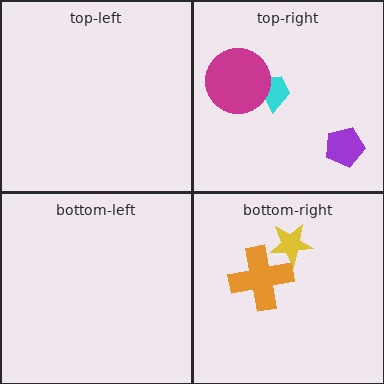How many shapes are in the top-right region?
3.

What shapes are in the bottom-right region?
The yellow star, the orange cross.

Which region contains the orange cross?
The bottom-right region.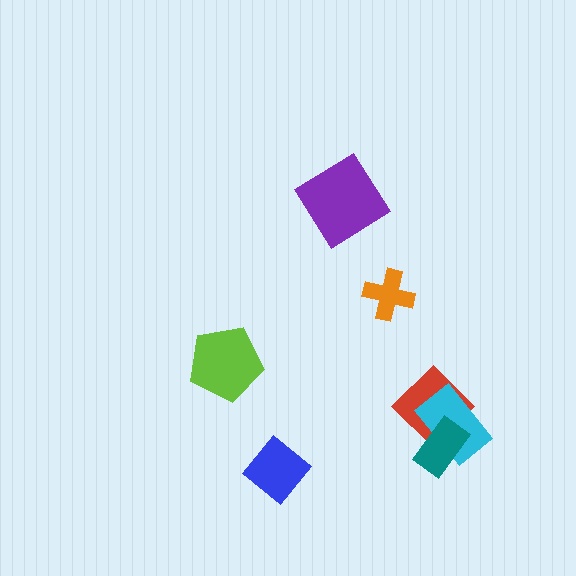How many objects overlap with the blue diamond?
0 objects overlap with the blue diamond.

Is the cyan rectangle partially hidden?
Yes, it is partially covered by another shape.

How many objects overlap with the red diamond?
2 objects overlap with the red diamond.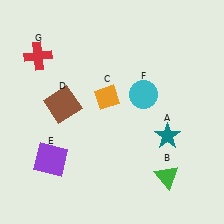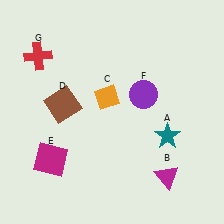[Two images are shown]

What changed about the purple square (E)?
In Image 1, E is purple. In Image 2, it changed to magenta.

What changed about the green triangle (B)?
In Image 1, B is green. In Image 2, it changed to magenta.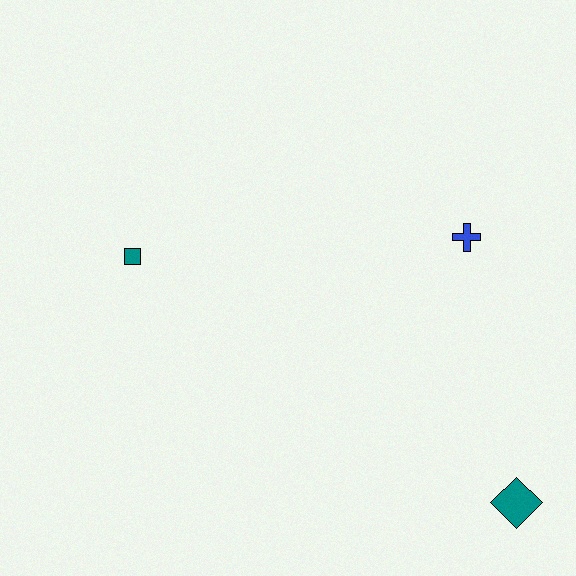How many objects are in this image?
There are 3 objects.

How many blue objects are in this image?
There is 1 blue object.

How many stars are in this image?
There are no stars.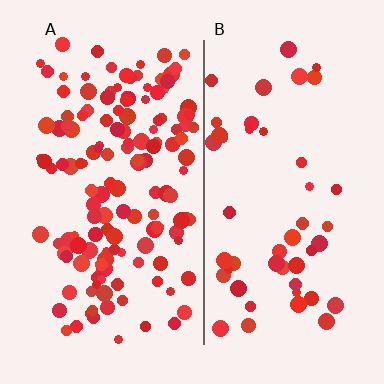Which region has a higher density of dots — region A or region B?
A (the left).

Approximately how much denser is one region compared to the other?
Approximately 3.0× — region A over region B.